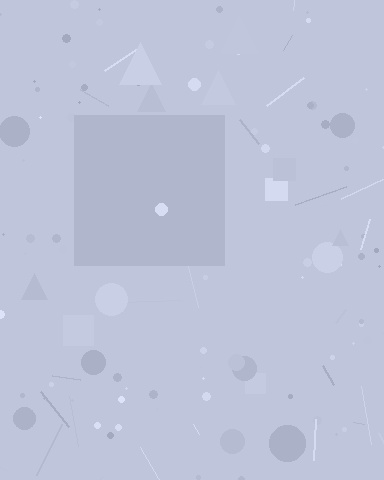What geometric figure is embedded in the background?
A square is embedded in the background.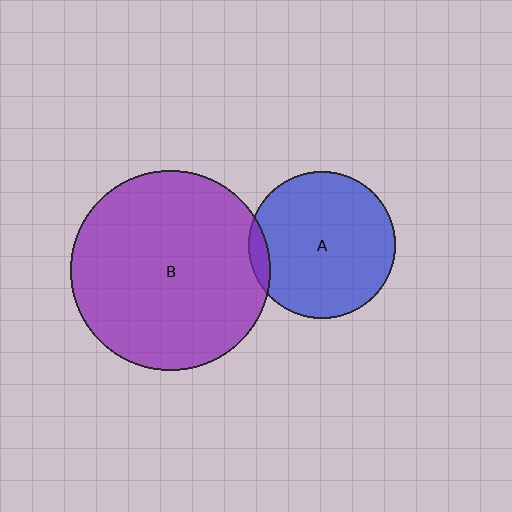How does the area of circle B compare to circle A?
Approximately 1.8 times.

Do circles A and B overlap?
Yes.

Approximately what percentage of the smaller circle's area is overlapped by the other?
Approximately 5%.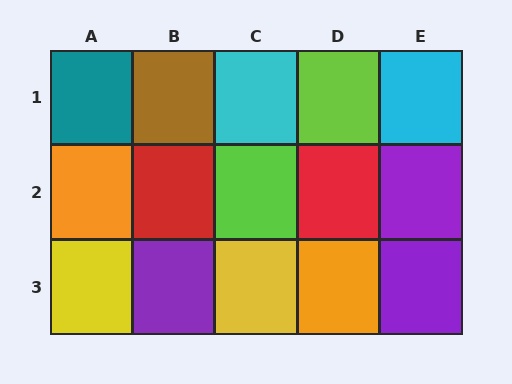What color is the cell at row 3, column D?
Orange.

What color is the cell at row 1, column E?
Cyan.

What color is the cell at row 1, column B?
Brown.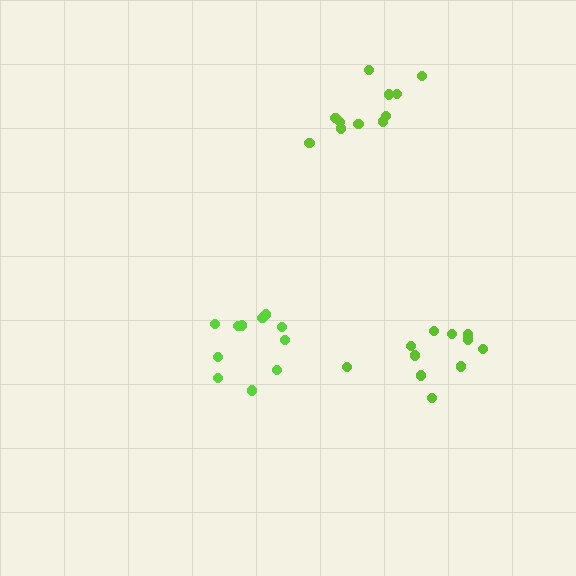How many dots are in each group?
Group 1: 11 dots, Group 2: 11 dots, Group 3: 12 dots (34 total).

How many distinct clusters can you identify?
There are 3 distinct clusters.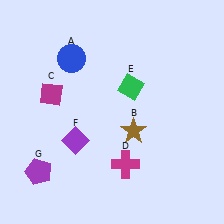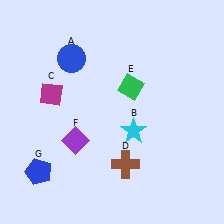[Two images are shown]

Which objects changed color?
B changed from brown to cyan. D changed from magenta to brown. G changed from purple to blue.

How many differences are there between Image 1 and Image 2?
There are 3 differences between the two images.